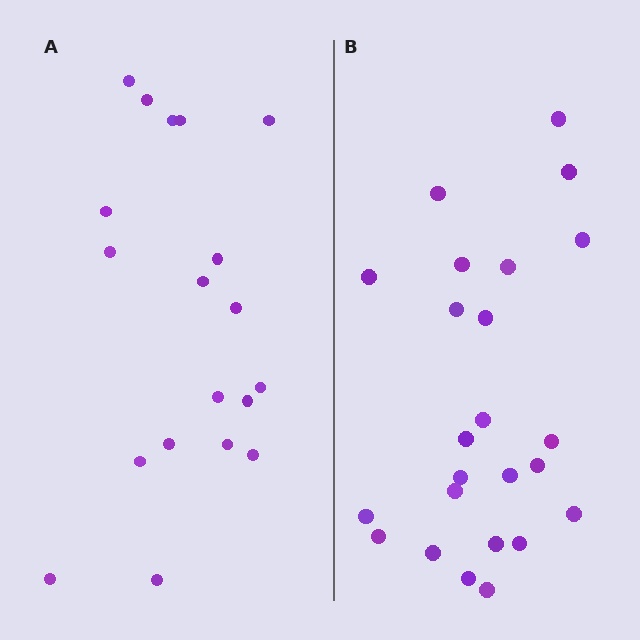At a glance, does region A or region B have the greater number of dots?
Region B (the right region) has more dots.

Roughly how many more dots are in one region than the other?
Region B has about 5 more dots than region A.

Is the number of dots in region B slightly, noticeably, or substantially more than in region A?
Region B has noticeably more, but not dramatically so. The ratio is roughly 1.3 to 1.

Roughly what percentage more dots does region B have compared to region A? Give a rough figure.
About 25% more.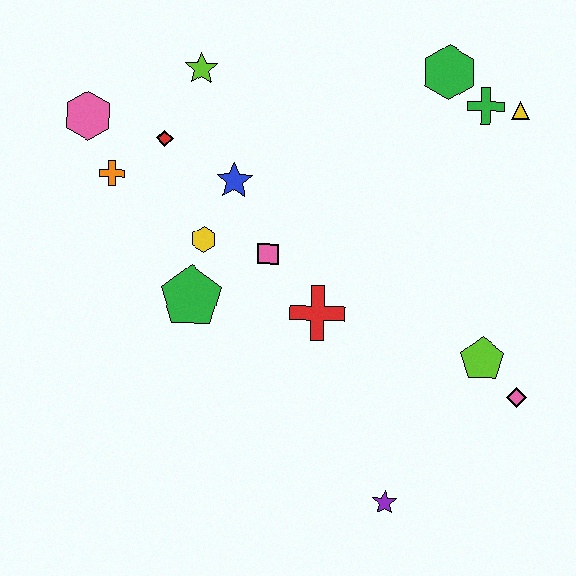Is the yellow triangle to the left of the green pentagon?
No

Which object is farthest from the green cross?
The purple star is farthest from the green cross.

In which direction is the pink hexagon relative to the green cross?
The pink hexagon is to the left of the green cross.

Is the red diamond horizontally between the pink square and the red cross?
No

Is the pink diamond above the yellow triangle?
No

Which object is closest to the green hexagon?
The green cross is closest to the green hexagon.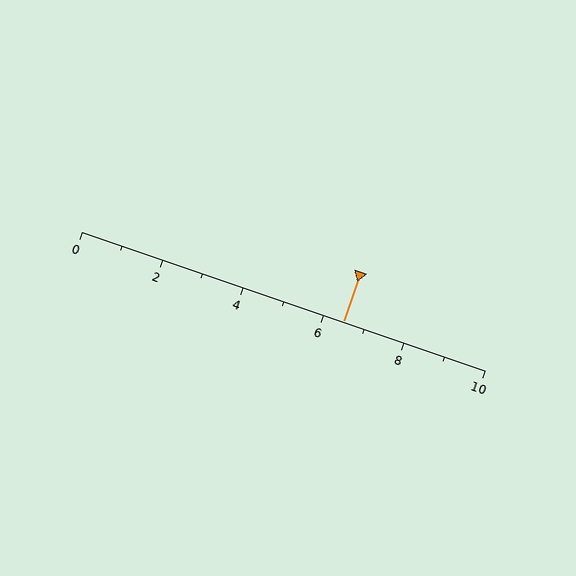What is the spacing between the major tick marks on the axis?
The major ticks are spaced 2 apart.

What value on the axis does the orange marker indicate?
The marker indicates approximately 6.5.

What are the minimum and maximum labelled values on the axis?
The axis runs from 0 to 10.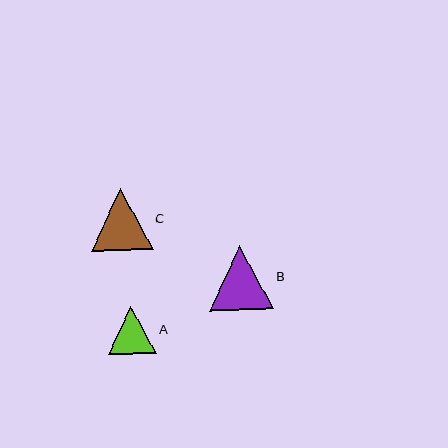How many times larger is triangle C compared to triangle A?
Triangle C is approximately 1.3 times the size of triangle A.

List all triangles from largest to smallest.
From largest to smallest: B, C, A.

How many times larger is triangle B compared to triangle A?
Triangle B is approximately 1.3 times the size of triangle A.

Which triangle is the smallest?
Triangle A is the smallest with a size of approximately 48 pixels.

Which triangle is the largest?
Triangle B is the largest with a size of approximately 65 pixels.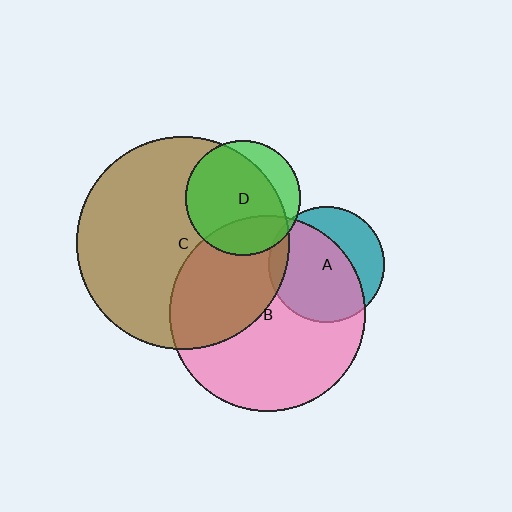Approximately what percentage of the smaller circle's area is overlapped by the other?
Approximately 5%.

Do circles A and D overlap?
Yes.